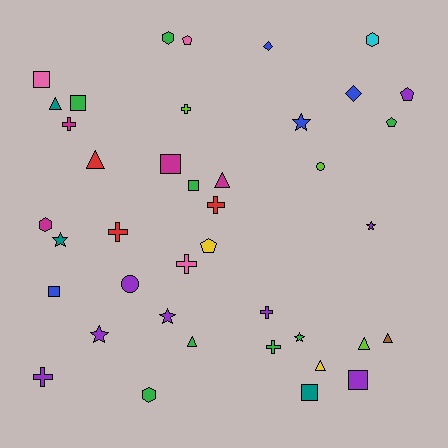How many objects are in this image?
There are 40 objects.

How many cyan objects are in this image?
There is 1 cyan object.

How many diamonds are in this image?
There are 2 diamonds.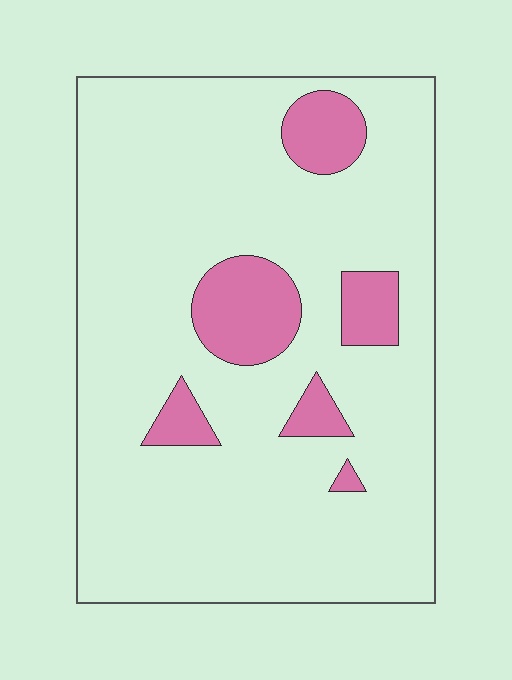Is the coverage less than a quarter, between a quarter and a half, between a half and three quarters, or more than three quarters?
Less than a quarter.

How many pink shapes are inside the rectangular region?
6.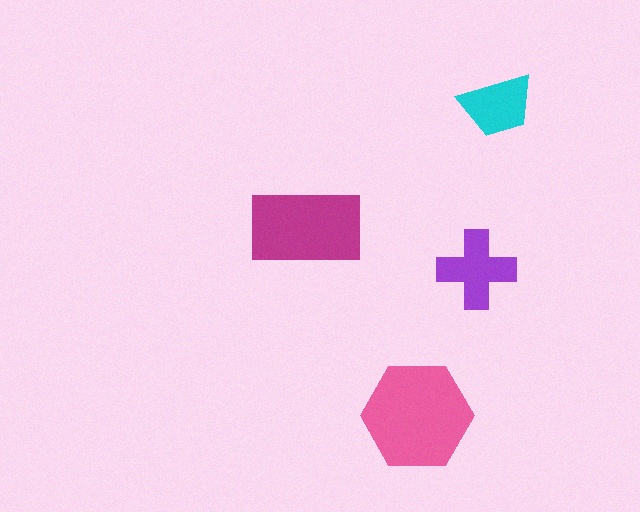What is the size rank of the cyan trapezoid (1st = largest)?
4th.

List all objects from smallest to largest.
The cyan trapezoid, the purple cross, the magenta rectangle, the pink hexagon.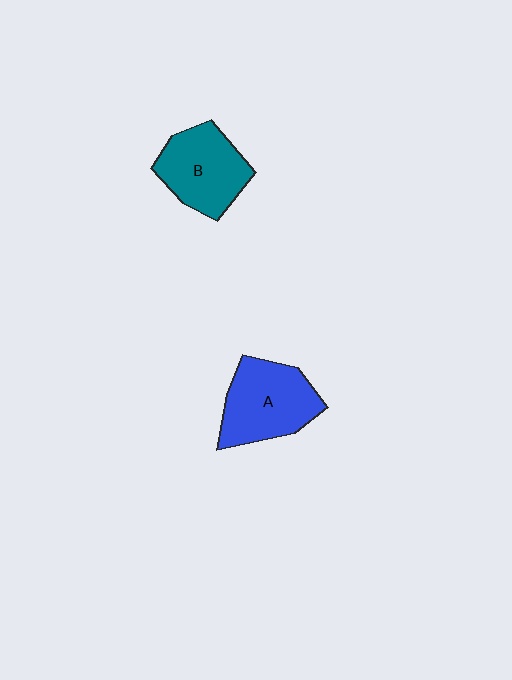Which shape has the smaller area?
Shape B (teal).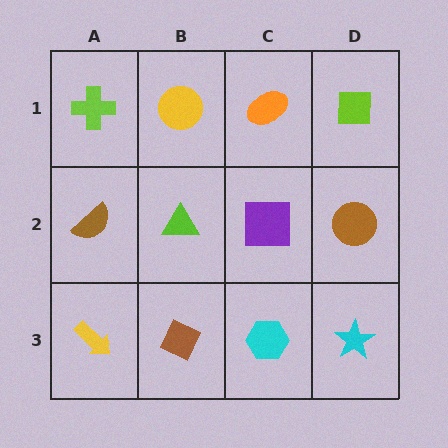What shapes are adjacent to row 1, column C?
A purple square (row 2, column C), a yellow circle (row 1, column B), a lime square (row 1, column D).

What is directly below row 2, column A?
A yellow arrow.